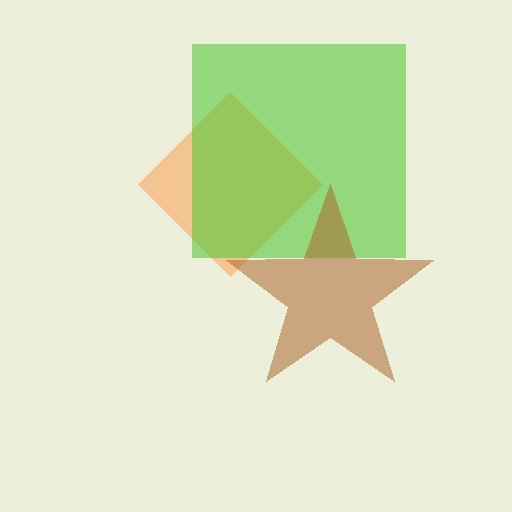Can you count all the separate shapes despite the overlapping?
Yes, there are 3 separate shapes.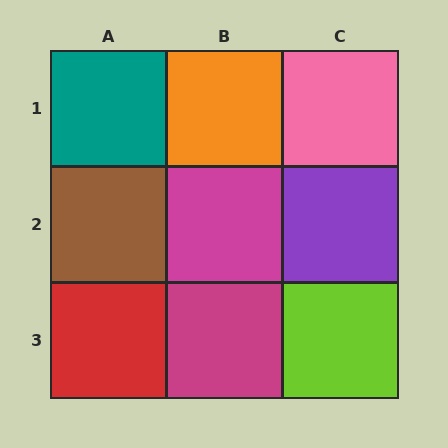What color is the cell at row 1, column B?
Orange.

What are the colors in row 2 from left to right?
Brown, magenta, purple.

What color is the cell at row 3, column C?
Lime.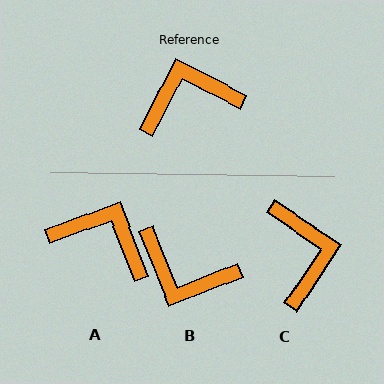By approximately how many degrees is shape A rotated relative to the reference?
Approximately 42 degrees clockwise.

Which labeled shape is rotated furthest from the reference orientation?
B, about 139 degrees away.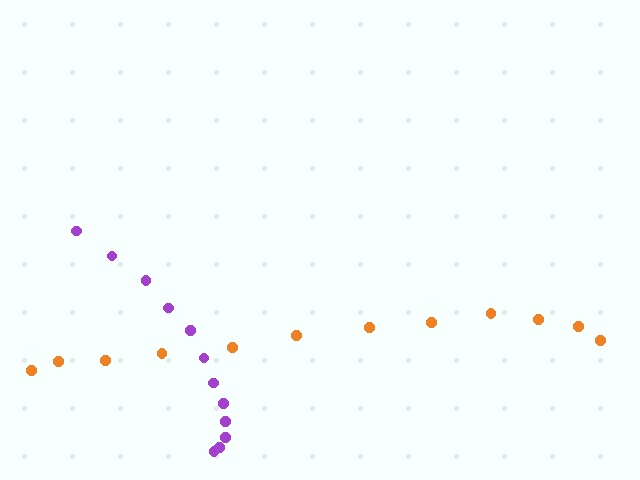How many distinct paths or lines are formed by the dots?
There are 2 distinct paths.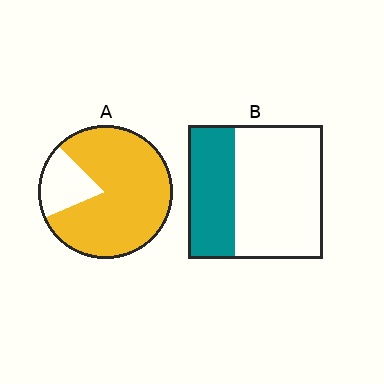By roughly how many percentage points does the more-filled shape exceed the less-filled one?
By roughly 45 percentage points (A over B).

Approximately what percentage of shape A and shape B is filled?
A is approximately 80% and B is approximately 35%.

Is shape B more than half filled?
No.